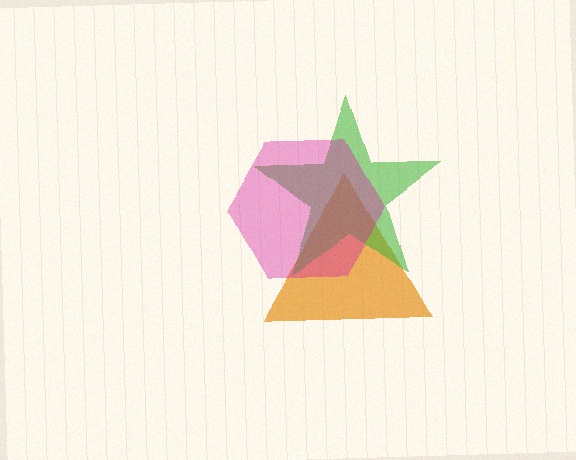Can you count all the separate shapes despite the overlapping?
Yes, there are 3 separate shapes.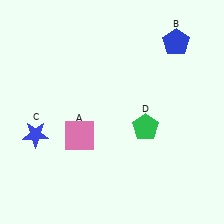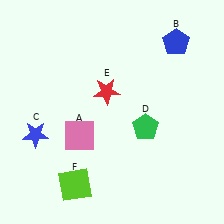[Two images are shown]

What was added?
A red star (E), a lime square (F) were added in Image 2.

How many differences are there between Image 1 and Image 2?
There are 2 differences between the two images.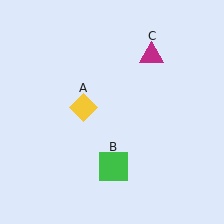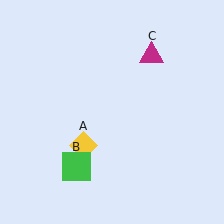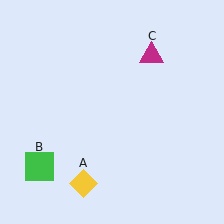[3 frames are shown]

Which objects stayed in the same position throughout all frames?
Magenta triangle (object C) remained stationary.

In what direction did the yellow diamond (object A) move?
The yellow diamond (object A) moved down.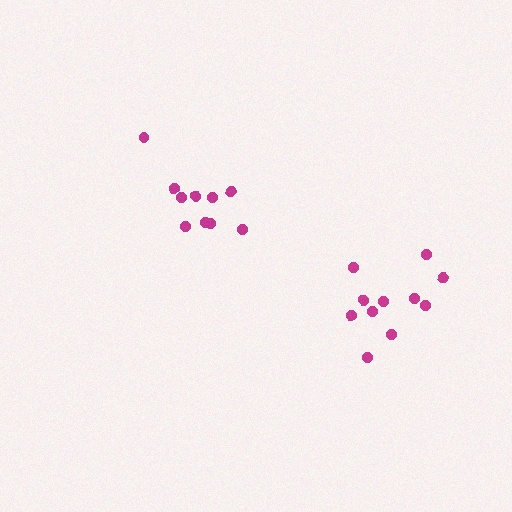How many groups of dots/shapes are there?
There are 2 groups.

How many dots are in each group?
Group 1: 10 dots, Group 2: 11 dots (21 total).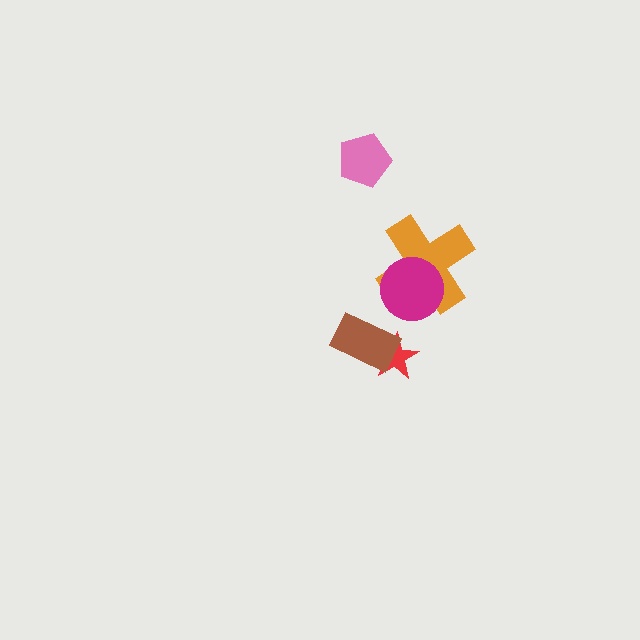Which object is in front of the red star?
The brown rectangle is in front of the red star.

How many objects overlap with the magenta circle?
1 object overlaps with the magenta circle.